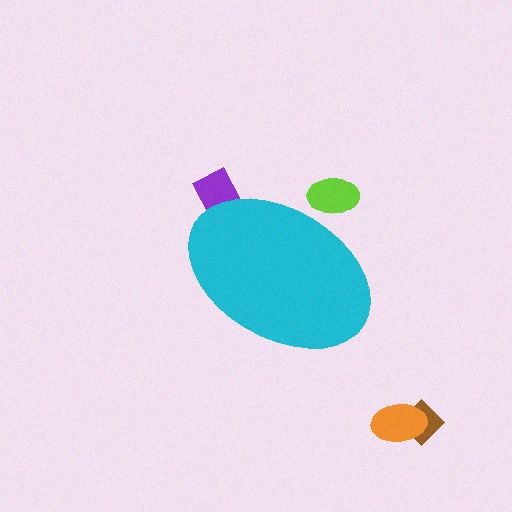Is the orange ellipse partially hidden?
No, the orange ellipse is fully visible.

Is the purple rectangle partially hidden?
Yes, the purple rectangle is partially hidden behind the cyan ellipse.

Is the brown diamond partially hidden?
No, the brown diamond is fully visible.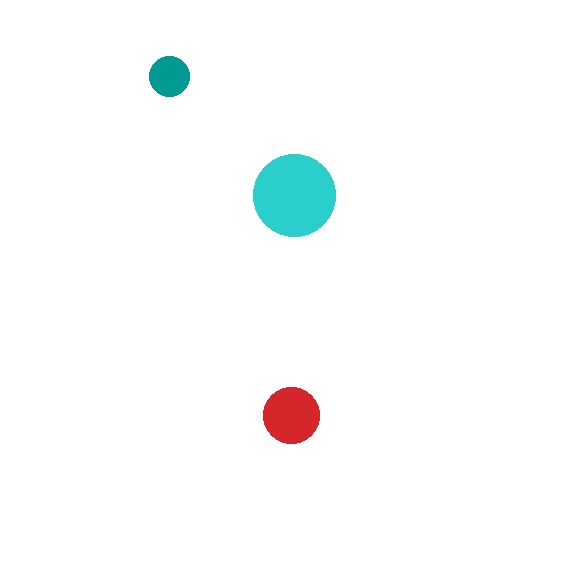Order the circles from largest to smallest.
the cyan one, the red one, the teal one.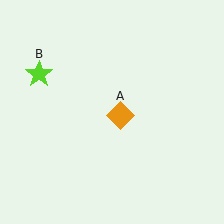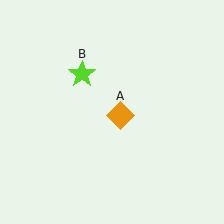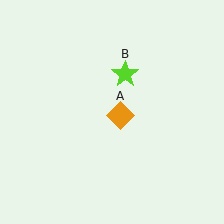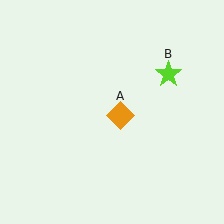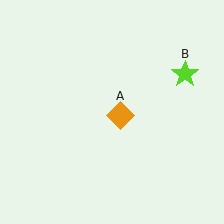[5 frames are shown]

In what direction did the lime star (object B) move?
The lime star (object B) moved right.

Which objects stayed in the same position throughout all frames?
Orange diamond (object A) remained stationary.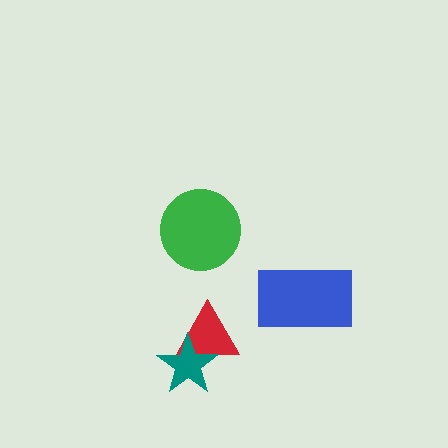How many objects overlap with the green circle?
0 objects overlap with the green circle.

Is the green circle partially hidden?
No, no other shape covers it.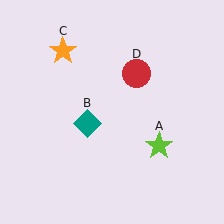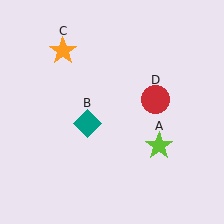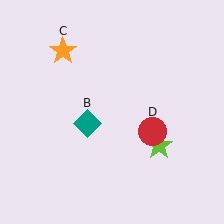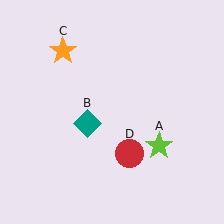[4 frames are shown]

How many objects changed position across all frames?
1 object changed position: red circle (object D).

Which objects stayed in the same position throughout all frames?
Lime star (object A) and teal diamond (object B) and orange star (object C) remained stationary.